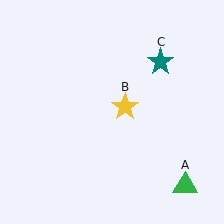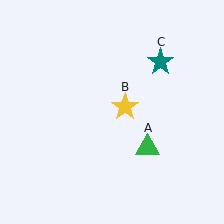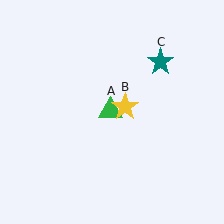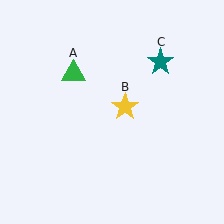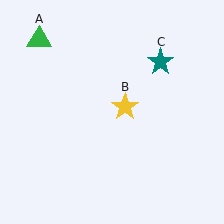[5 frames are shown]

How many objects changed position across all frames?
1 object changed position: green triangle (object A).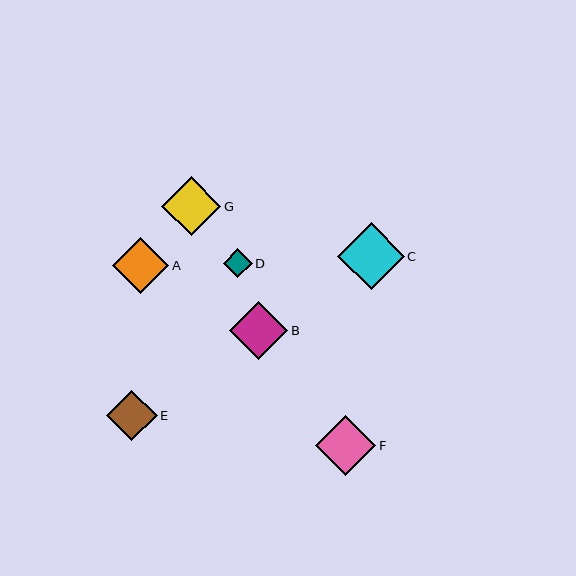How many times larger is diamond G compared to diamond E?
Diamond G is approximately 1.2 times the size of diamond E.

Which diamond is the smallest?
Diamond D is the smallest with a size of approximately 29 pixels.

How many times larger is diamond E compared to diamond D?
Diamond E is approximately 1.8 times the size of diamond D.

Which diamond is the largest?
Diamond C is the largest with a size of approximately 67 pixels.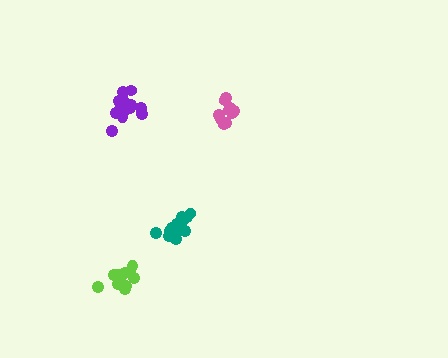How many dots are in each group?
Group 1: 11 dots, Group 2: 12 dots, Group 3: 16 dots, Group 4: 14 dots (53 total).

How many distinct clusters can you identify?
There are 4 distinct clusters.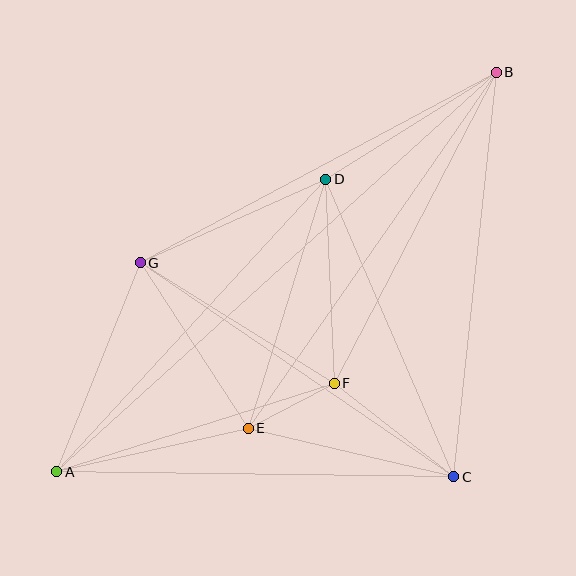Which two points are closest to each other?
Points E and F are closest to each other.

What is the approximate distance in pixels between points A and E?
The distance between A and E is approximately 197 pixels.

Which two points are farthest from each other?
Points A and B are farthest from each other.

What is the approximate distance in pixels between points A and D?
The distance between A and D is approximately 397 pixels.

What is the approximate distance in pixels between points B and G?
The distance between B and G is approximately 404 pixels.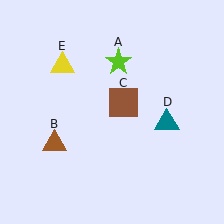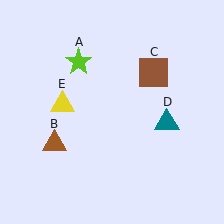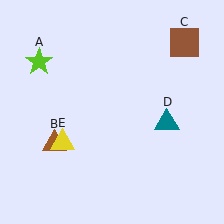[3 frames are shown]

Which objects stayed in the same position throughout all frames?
Brown triangle (object B) and teal triangle (object D) remained stationary.